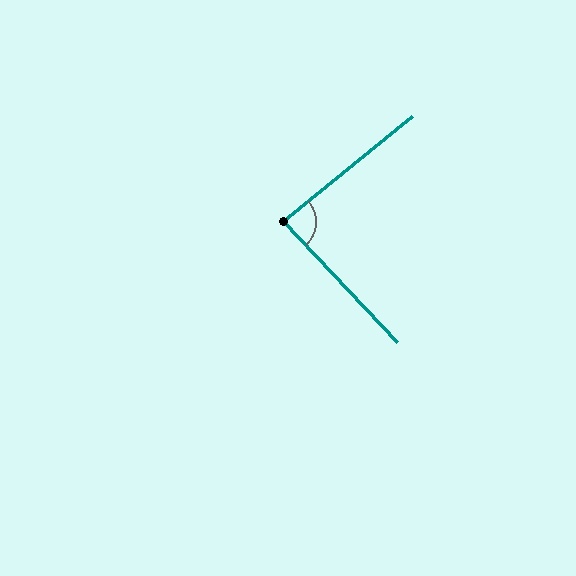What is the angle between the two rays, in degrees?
Approximately 86 degrees.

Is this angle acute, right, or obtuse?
It is approximately a right angle.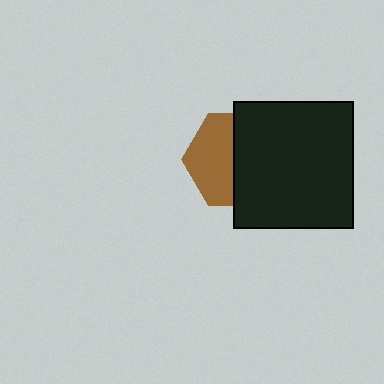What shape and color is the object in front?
The object in front is a black rectangle.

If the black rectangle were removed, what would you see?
You would see the complete brown hexagon.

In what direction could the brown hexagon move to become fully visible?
The brown hexagon could move left. That would shift it out from behind the black rectangle entirely.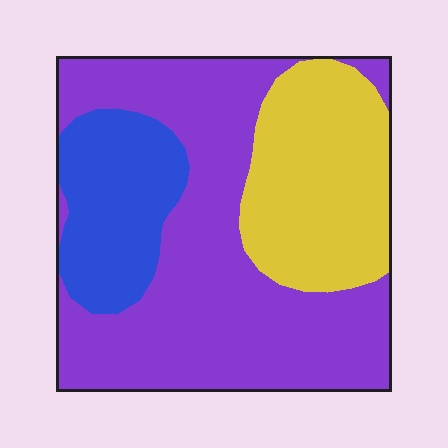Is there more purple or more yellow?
Purple.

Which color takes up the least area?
Blue, at roughly 20%.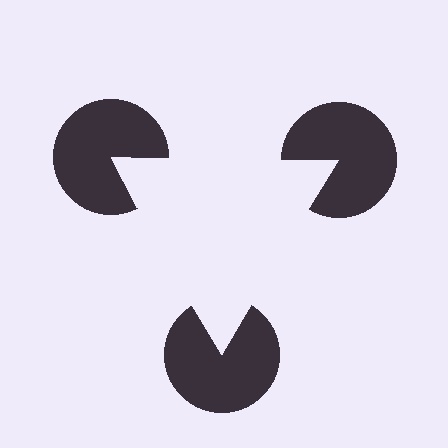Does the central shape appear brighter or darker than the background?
It typically appears slightly brighter than the background, even though no actual brightness change is drawn.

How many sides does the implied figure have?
3 sides.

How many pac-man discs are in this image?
There are 3 — one at each vertex of the illusory triangle.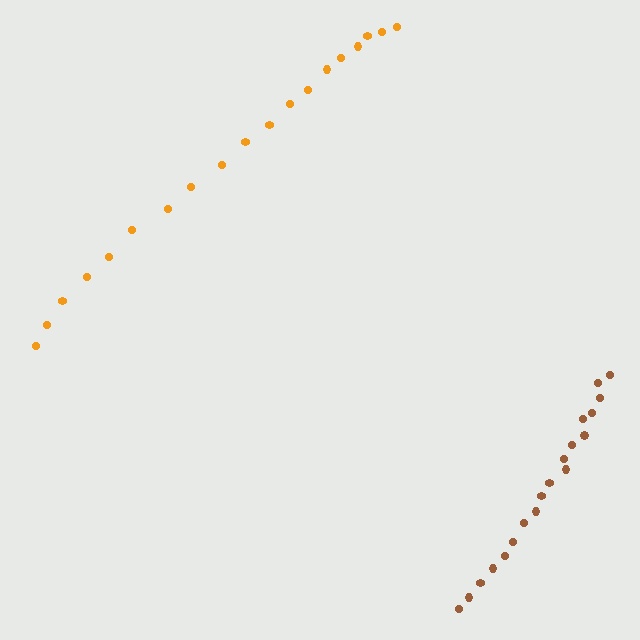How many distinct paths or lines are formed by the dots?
There are 2 distinct paths.